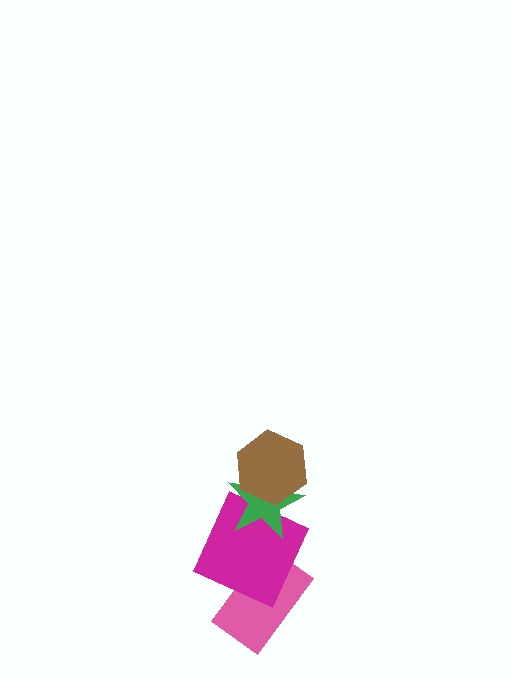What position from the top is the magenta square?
The magenta square is 3rd from the top.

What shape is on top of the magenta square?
The green star is on top of the magenta square.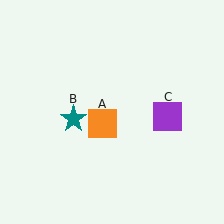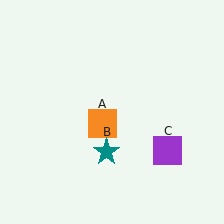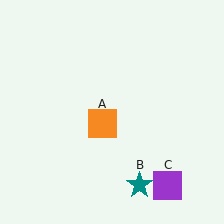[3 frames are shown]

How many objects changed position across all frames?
2 objects changed position: teal star (object B), purple square (object C).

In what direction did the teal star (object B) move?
The teal star (object B) moved down and to the right.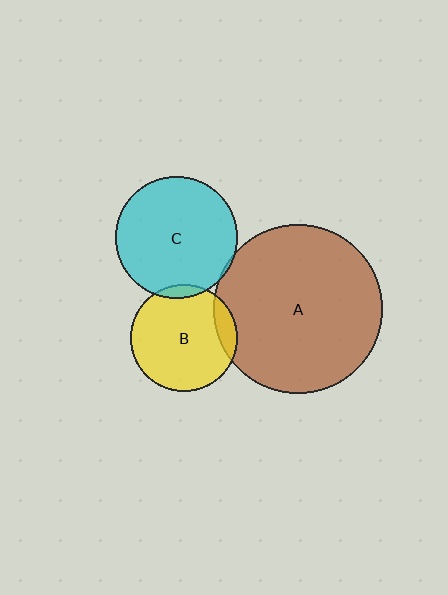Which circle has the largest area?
Circle A (brown).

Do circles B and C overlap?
Yes.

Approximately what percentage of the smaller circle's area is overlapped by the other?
Approximately 5%.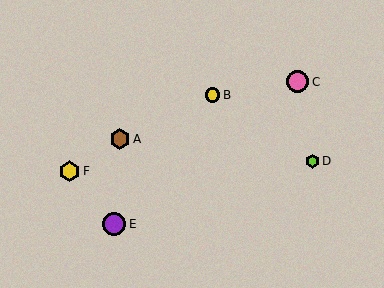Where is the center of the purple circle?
The center of the purple circle is at (114, 224).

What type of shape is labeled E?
Shape E is a purple circle.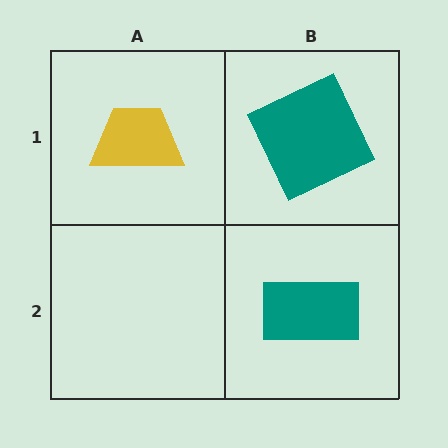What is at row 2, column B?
A teal rectangle.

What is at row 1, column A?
A yellow trapezoid.